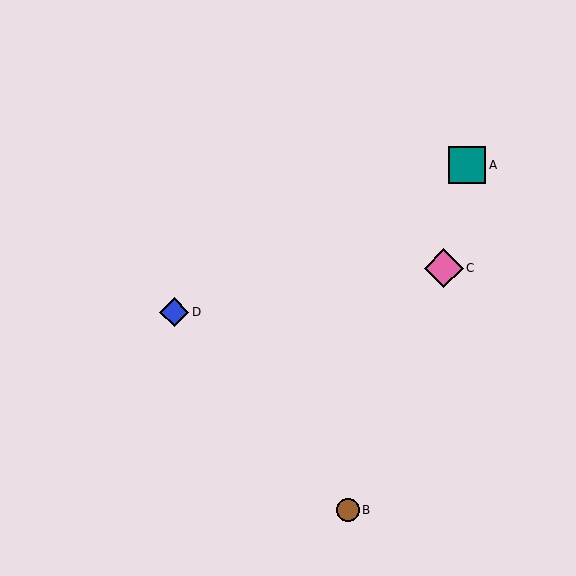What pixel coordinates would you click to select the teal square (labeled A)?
Click at (467, 165) to select the teal square A.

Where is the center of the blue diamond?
The center of the blue diamond is at (174, 312).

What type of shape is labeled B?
Shape B is a brown circle.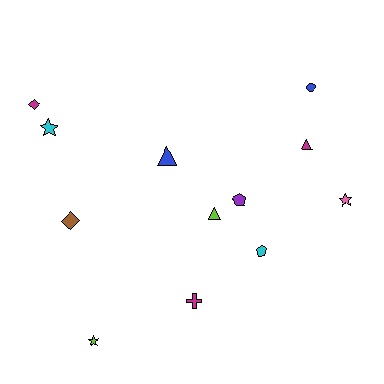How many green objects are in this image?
There are no green objects.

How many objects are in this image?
There are 12 objects.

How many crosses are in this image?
There is 1 cross.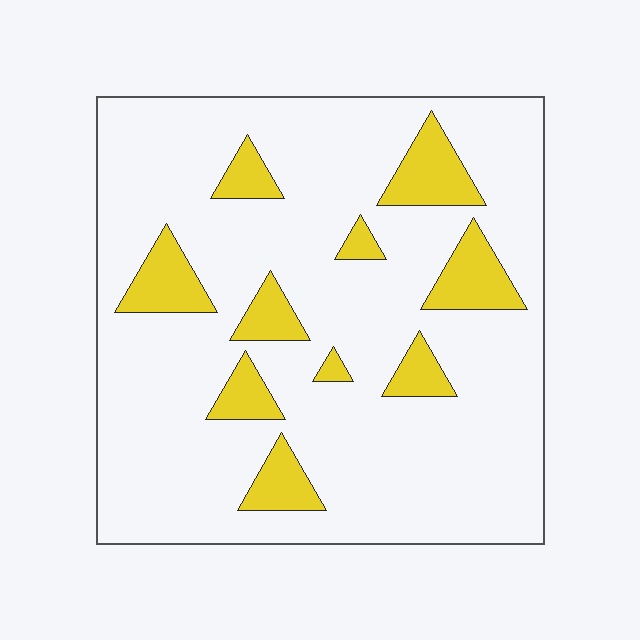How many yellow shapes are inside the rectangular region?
10.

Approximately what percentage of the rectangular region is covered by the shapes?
Approximately 15%.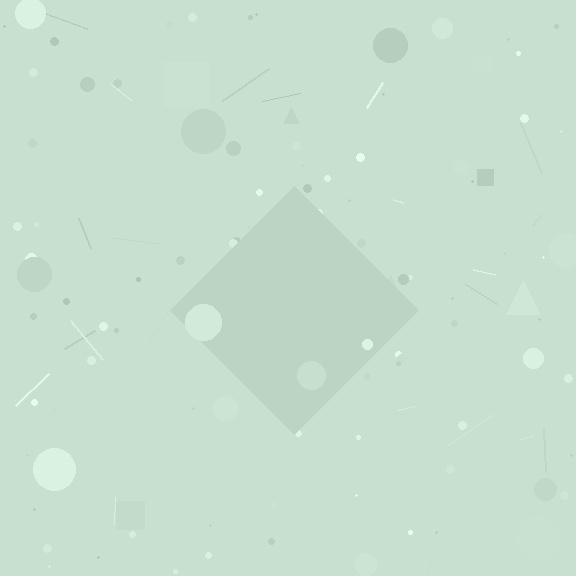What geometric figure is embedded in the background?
A diamond is embedded in the background.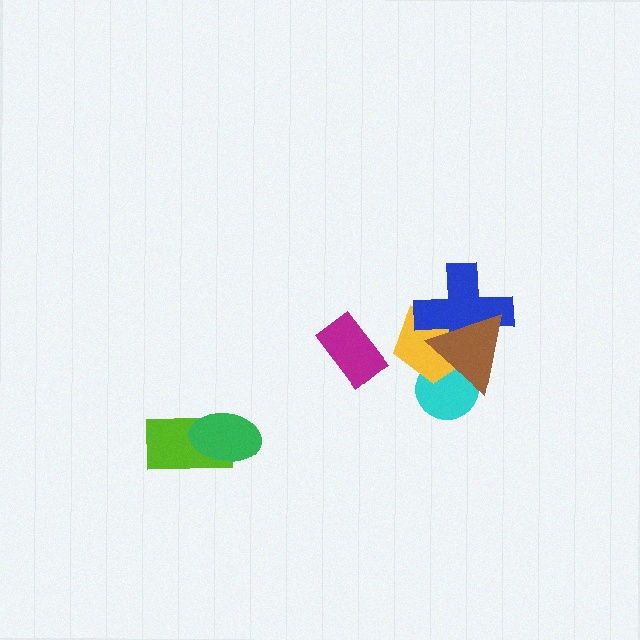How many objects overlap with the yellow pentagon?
3 objects overlap with the yellow pentagon.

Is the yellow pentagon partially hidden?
Yes, it is partially covered by another shape.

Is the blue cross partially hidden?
Yes, it is partially covered by another shape.